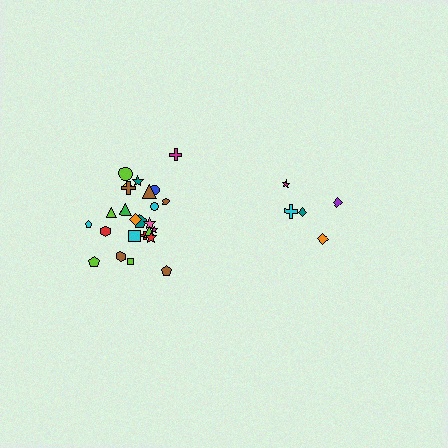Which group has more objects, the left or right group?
The left group.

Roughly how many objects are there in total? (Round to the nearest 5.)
Roughly 30 objects in total.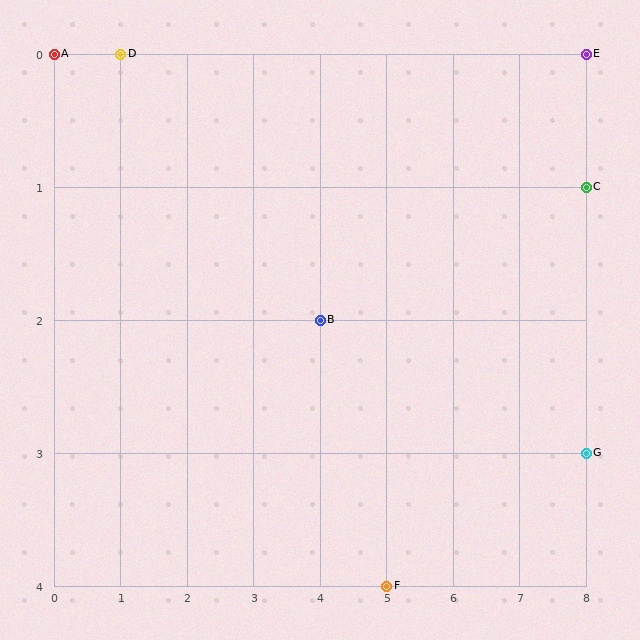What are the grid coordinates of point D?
Point D is at grid coordinates (1, 0).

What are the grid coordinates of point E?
Point E is at grid coordinates (8, 0).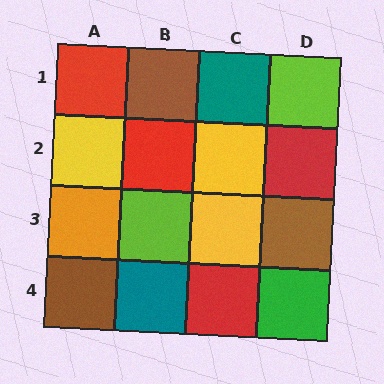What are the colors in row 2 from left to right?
Yellow, red, yellow, red.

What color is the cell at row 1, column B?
Brown.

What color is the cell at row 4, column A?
Brown.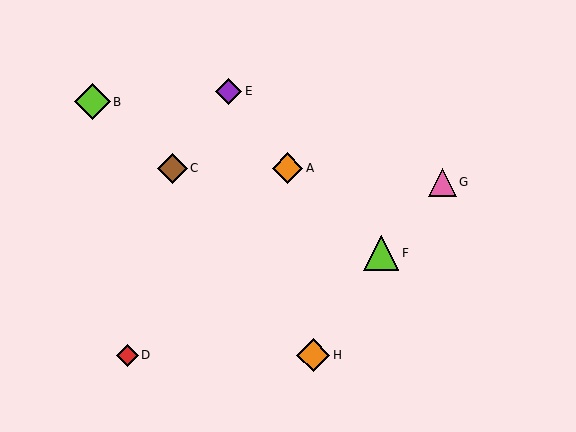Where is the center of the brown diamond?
The center of the brown diamond is at (173, 168).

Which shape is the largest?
The lime diamond (labeled B) is the largest.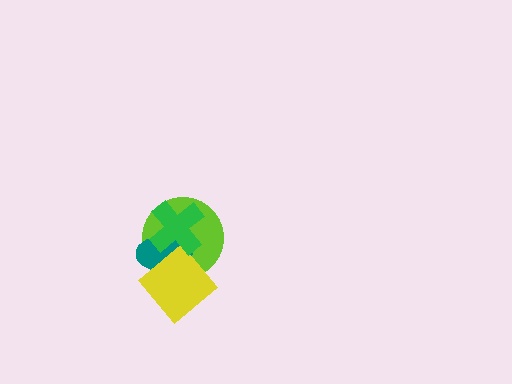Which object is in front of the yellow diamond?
The green cross is in front of the yellow diamond.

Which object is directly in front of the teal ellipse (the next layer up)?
The yellow diamond is directly in front of the teal ellipse.